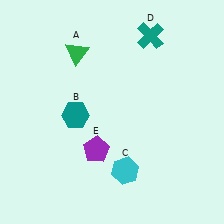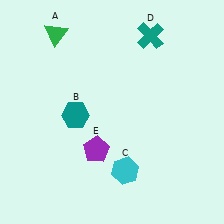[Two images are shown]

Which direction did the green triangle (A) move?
The green triangle (A) moved left.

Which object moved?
The green triangle (A) moved left.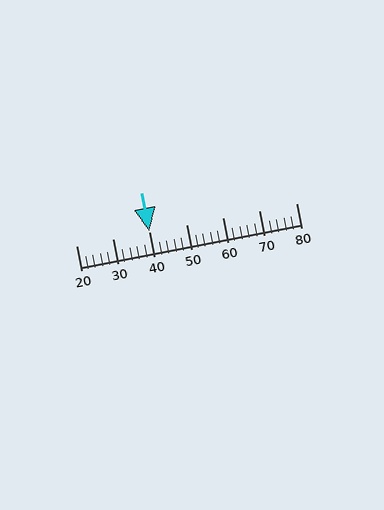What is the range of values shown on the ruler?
The ruler shows values from 20 to 80.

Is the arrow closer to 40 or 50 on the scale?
The arrow is closer to 40.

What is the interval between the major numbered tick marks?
The major tick marks are spaced 10 units apart.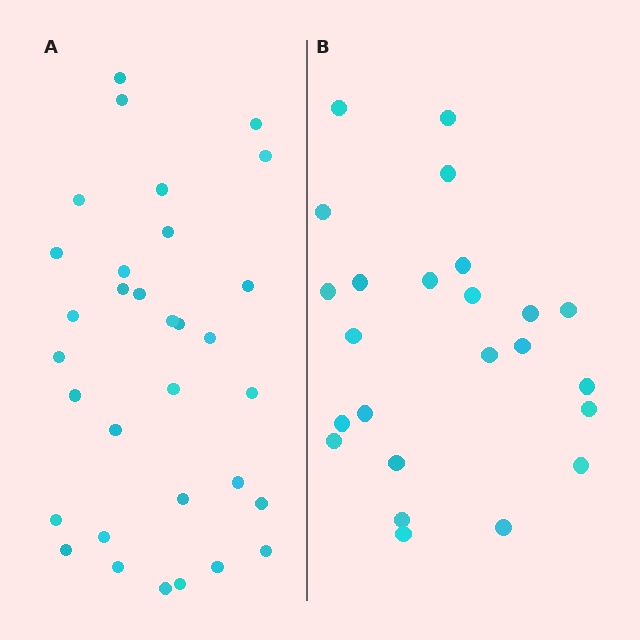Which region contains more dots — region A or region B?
Region A (the left region) has more dots.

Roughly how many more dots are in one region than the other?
Region A has roughly 8 or so more dots than region B.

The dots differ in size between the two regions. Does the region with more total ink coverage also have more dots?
No. Region B has more total ink coverage because its dots are larger, but region A actually contains more individual dots. Total area can be misleading — the number of items is what matters here.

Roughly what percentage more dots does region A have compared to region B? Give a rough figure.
About 35% more.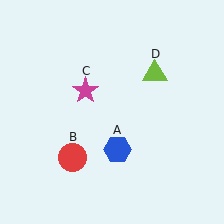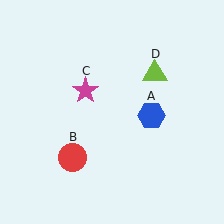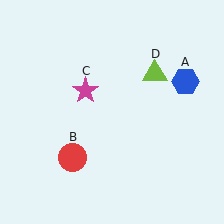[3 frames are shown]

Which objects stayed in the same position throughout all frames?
Red circle (object B) and magenta star (object C) and lime triangle (object D) remained stationary.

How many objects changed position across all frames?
1 object changed position: blue hexagon (object A).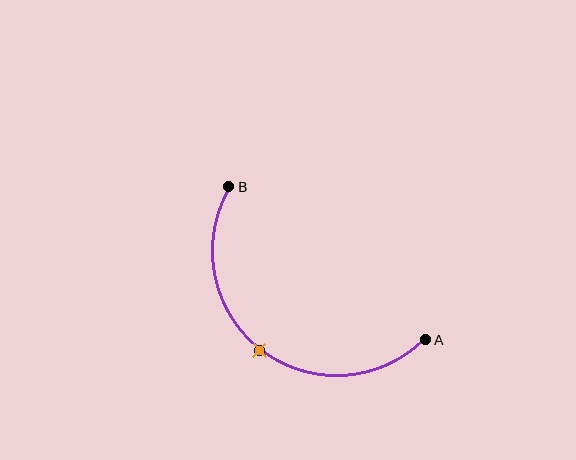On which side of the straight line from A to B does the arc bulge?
The arc bulges below and to the left of the straight line connecting A and B.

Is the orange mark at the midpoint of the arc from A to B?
Yes. The orange mark lies on the arc at equal arc-length from both A and B — it is the arc midpoint.